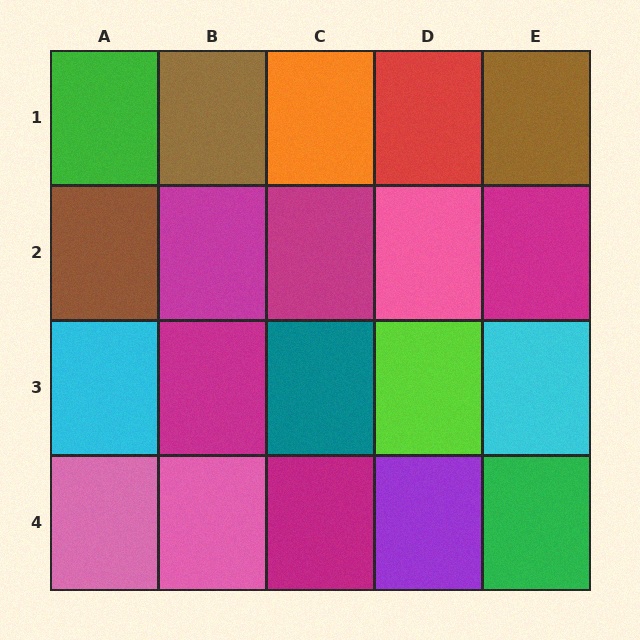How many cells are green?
2 cells are green.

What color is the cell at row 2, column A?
Brown.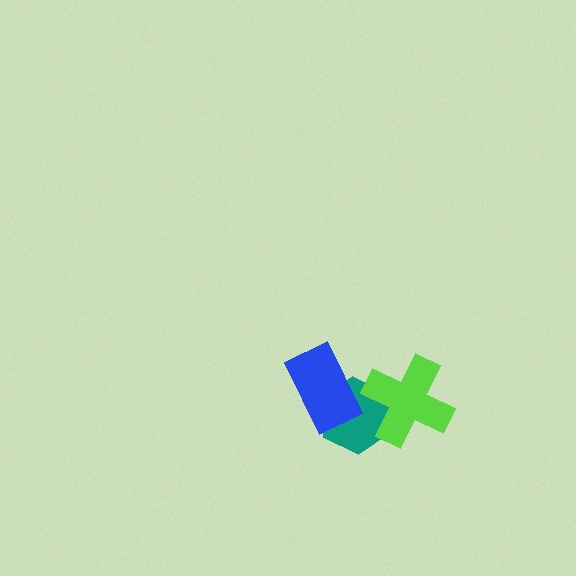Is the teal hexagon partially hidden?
Yes, it is partially covered by another shape.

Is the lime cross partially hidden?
No, no other shape covers it.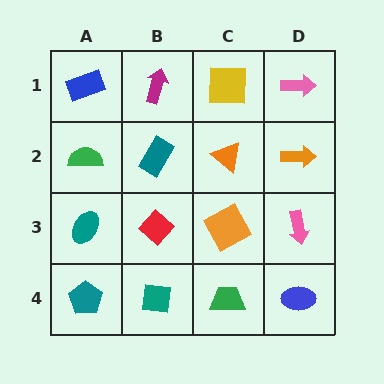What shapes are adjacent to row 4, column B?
A red diamond (row 3, column B), a teal pentagon (row 4, column A), a green trapezoid (row 4, column C).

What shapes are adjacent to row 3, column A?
A green semicircle (row 2, column A), a teal pentagon (row 4, column A), a red diamond (row 3, column B).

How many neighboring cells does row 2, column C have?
4.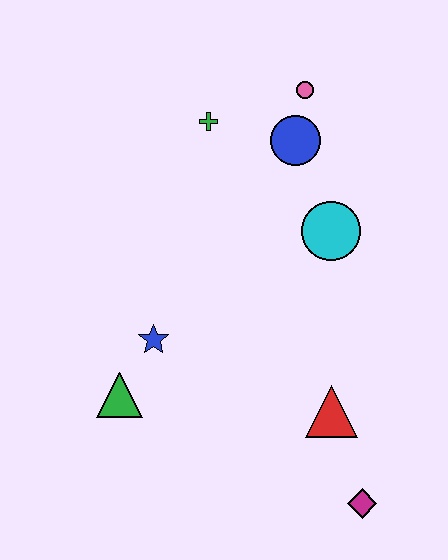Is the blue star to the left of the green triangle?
No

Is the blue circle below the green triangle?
No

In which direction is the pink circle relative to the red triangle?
The pink circle is above the red triangle.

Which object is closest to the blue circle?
The pink circle is closest to the blue circle.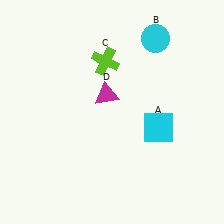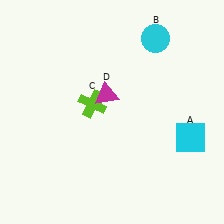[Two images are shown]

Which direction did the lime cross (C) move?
The lime cross (C) moved down.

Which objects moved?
The objects that moved are: the cyan square (A), the lime cross (C).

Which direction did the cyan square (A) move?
The cyan square (A) moved right.